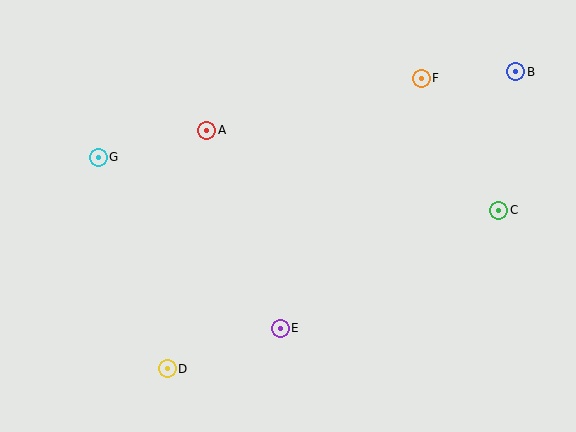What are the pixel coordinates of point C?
Point C is at (499, 210).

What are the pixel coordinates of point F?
Point F is at (421, 78).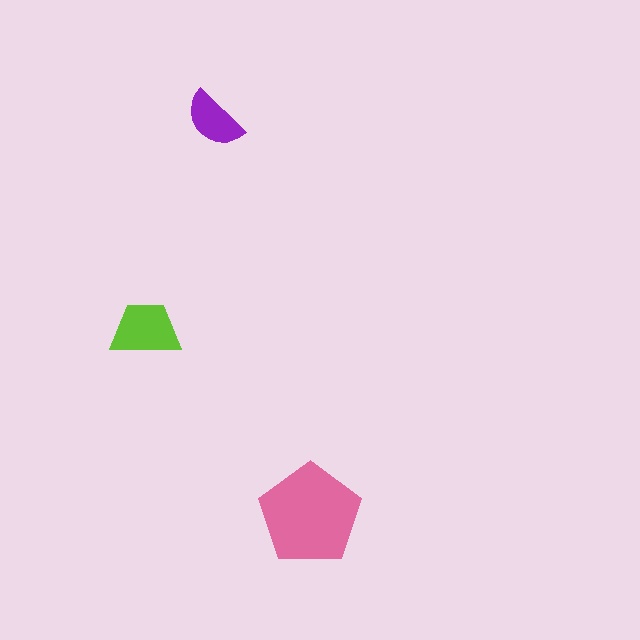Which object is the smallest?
The purple semicircle.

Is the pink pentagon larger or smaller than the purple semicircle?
Larger.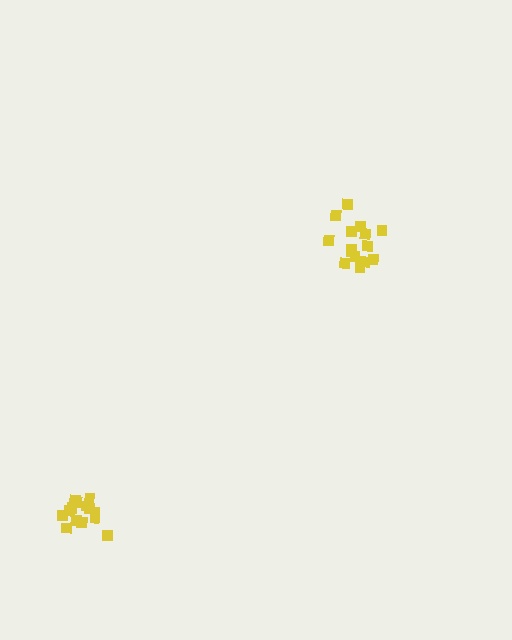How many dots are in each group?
Group 1: 14 dots, Group 2: 15 dots (29 total).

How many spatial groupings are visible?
There are 2 spatial groupings.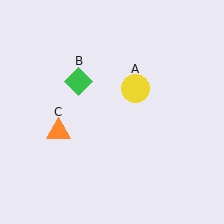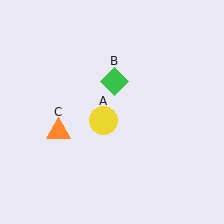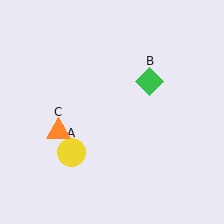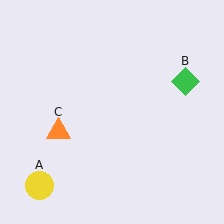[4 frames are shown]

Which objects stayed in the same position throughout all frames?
Orange triangle (object C) remained stationary.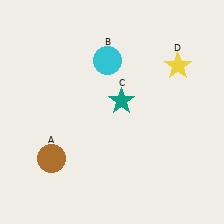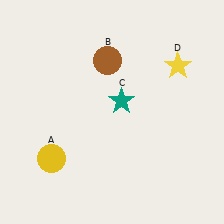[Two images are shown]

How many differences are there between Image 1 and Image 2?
There are 2 differences between the two images.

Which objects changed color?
A changed from brown to yellow. B changed from cyan to brown.